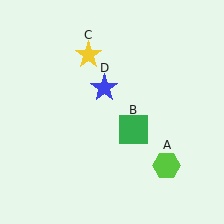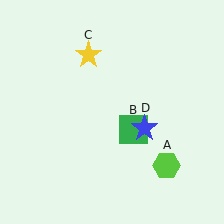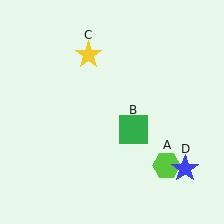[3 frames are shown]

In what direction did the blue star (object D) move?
The blue star (object D) moved down and to the right.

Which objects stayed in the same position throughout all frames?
Lime hexagon (object A) and green square (object B) and yellow star (object C) remained stationary.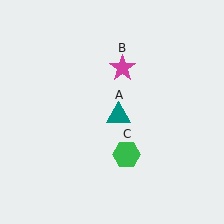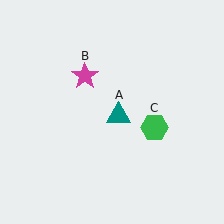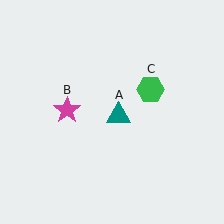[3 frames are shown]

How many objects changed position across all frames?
2 objects changed position: magenta star (object B), green hexagon (object C).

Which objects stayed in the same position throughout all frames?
Teal triangle (object A) remained stationary.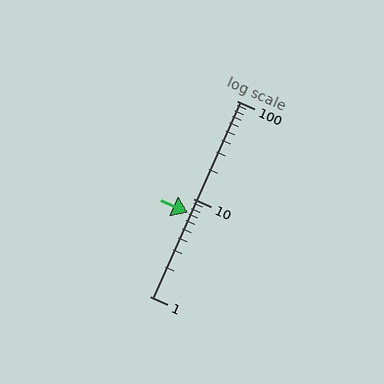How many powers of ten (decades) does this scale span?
The scale spans 2 decades, from 1 to 100.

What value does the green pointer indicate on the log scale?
The pointer indicates approximately 7.1.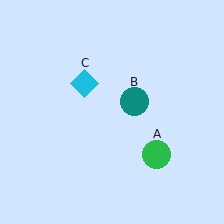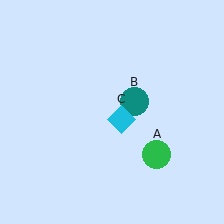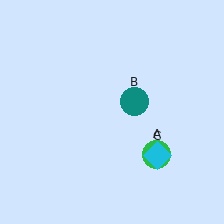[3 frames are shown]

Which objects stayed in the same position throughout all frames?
Green circle (object A) and teal circle (object B) remained stationary.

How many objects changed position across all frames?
1 object changed position: cyan diamond (object C).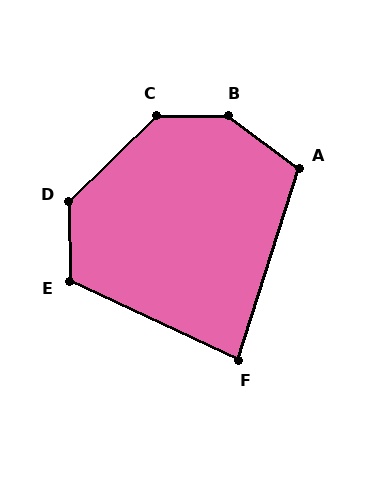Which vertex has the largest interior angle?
B, at approximately 144 degrees.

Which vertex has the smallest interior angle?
F, at approximately 82 degrees.